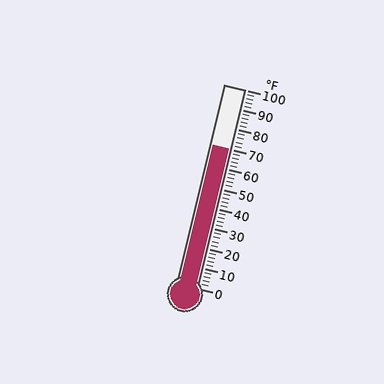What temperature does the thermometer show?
The thermometer shows approximately 70°F.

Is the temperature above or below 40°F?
The temperature is above 40°F.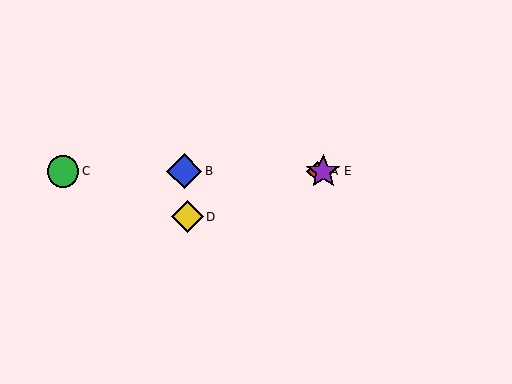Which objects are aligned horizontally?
Objects A, B, C, E are aligned horizontally.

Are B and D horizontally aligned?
No, B is at y≈171 and D is at y≈217.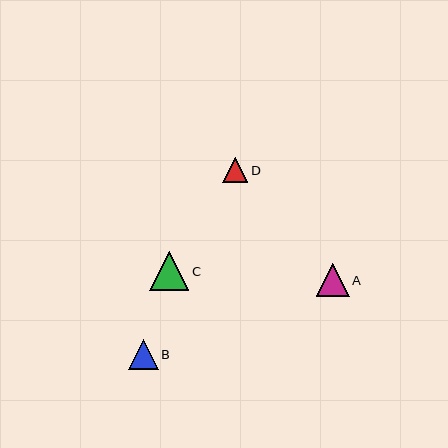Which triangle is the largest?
Triangle C is the largest with a size of approximately 39 pixels.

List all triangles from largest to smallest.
From largest to smallest: C, A, B, D.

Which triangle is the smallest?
Triangle D is the smallest with a size of approximately 25 pixels.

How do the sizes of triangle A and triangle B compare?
Triangle A and triangle B are approximately the same size.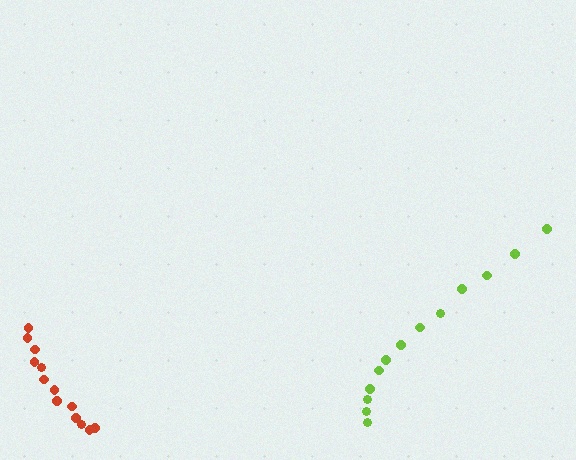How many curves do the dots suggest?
There are 2 distinct paths.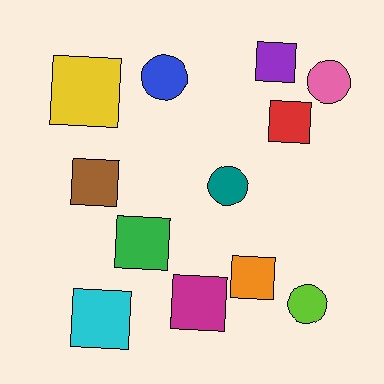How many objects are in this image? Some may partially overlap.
There are 12 objects.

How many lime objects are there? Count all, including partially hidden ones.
There is 1 lime object.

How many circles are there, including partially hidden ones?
There are 4 circles.